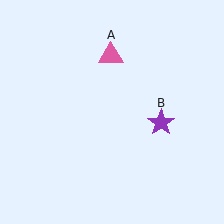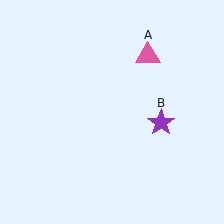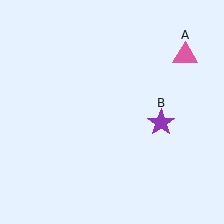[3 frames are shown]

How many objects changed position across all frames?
1 object changed position: pink triangle (object A).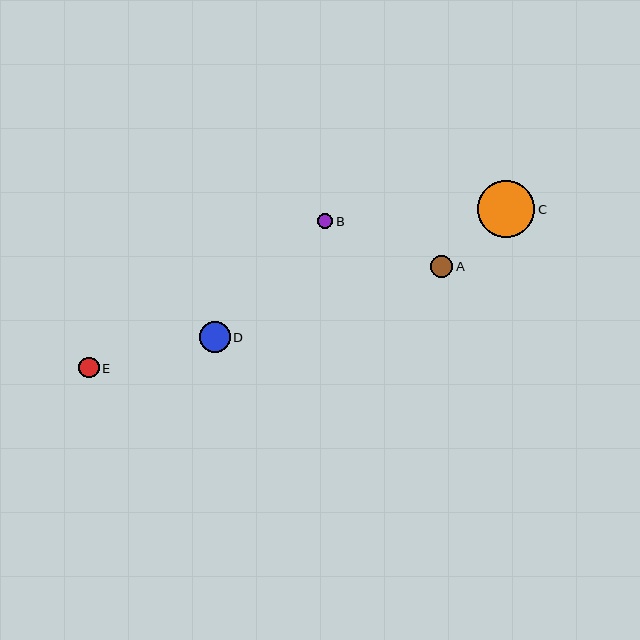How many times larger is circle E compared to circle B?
Circle E is approximately 1.3 times the size of circle B.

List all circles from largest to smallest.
From largest to smallest: C, D, A, E, B.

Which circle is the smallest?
Circle B is the smallest with a size of approximately 15 pixels.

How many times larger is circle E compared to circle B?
Circle E is approximately 1.3 times the size of circle B.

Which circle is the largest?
Circle C is the largest with a size of approximately 57 pixels.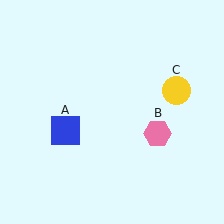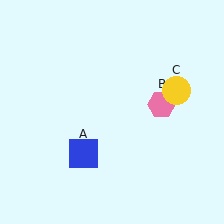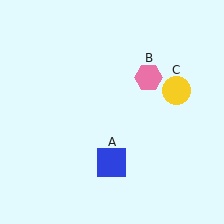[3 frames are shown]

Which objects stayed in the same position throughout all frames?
Yellow circle (object C) remained stationary.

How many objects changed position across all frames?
2 objects changed position: blue square (object A), pink hexagon (object B).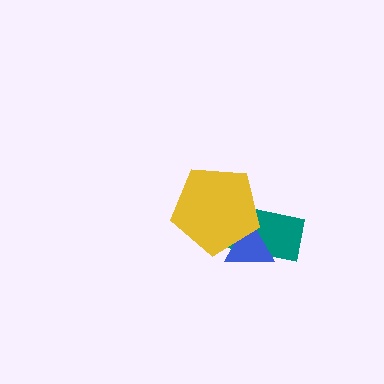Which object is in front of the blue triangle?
The yellow pentagon is in front of the blue triangle.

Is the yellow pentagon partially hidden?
No, no other shape covers it.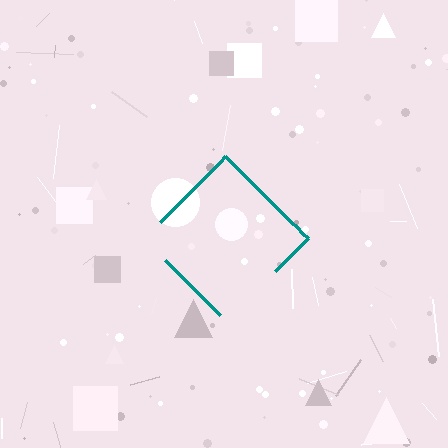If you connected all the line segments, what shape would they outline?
They would outline a diamond.